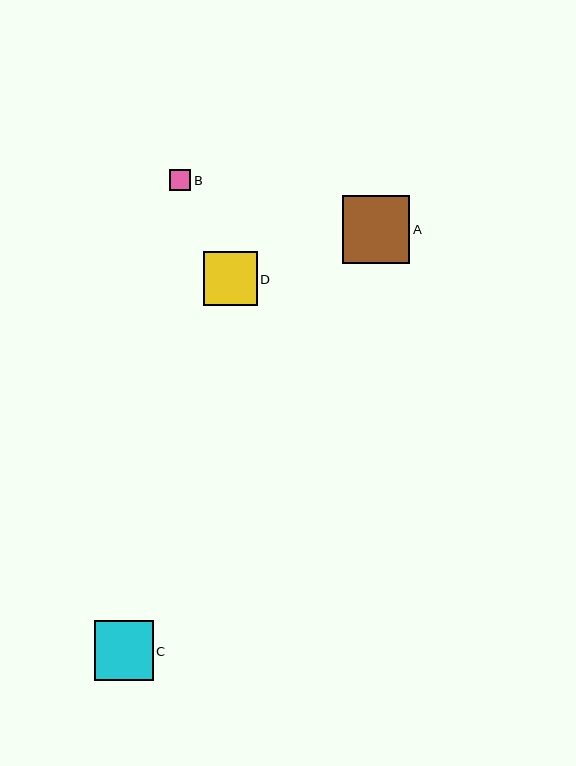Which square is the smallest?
Square B is the smallest with a size of approximately 22 pixels.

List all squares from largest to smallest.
From largest to smallest: A, C, D, B.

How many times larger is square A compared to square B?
Square A is approximately 3.1 times the size of square B.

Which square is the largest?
Square A is the largest with a size of approximately 67 pixels.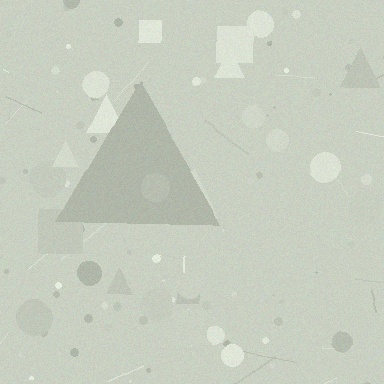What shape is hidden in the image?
A triangle is hidden in the image.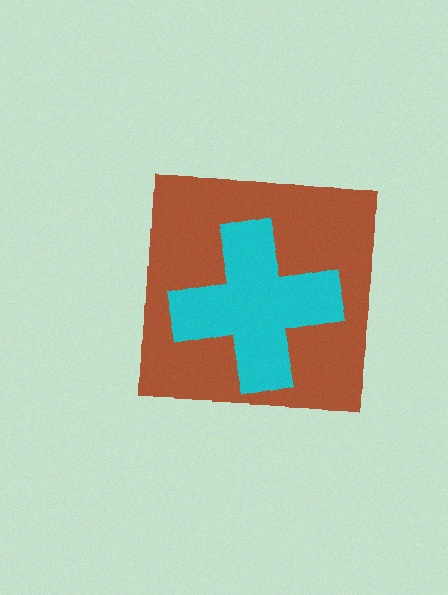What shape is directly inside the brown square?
The cyan cross.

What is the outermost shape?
The brown square.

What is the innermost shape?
The cyan cross.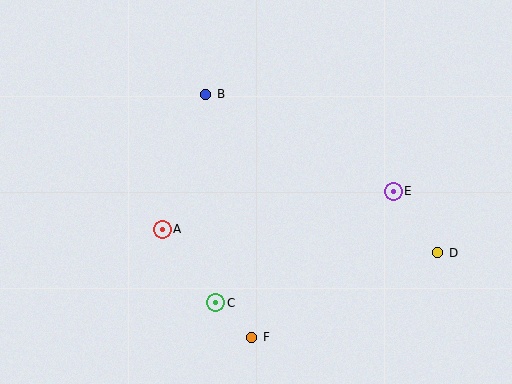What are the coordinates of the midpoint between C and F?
The midpoint between C and F is at (234, 320).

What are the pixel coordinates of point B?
Point B is at (206, 94).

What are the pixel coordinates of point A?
Point A is at (162, 229).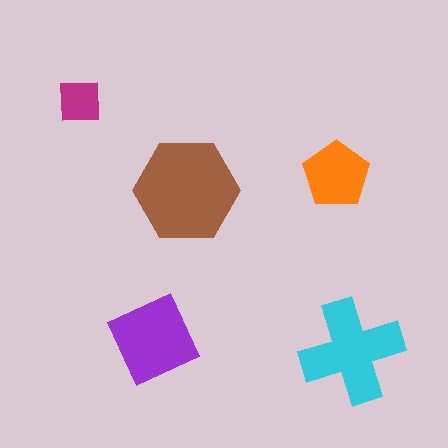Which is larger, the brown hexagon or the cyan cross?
The brown hexagon.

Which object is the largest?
The brown hexagon.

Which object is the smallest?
The magenta square.